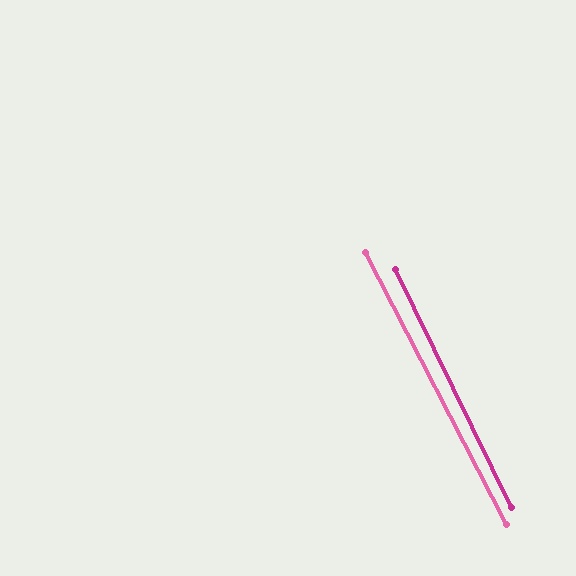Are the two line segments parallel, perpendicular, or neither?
Parallel — their directions differ by only 1.4°.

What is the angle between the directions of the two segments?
Approximately 1 degree.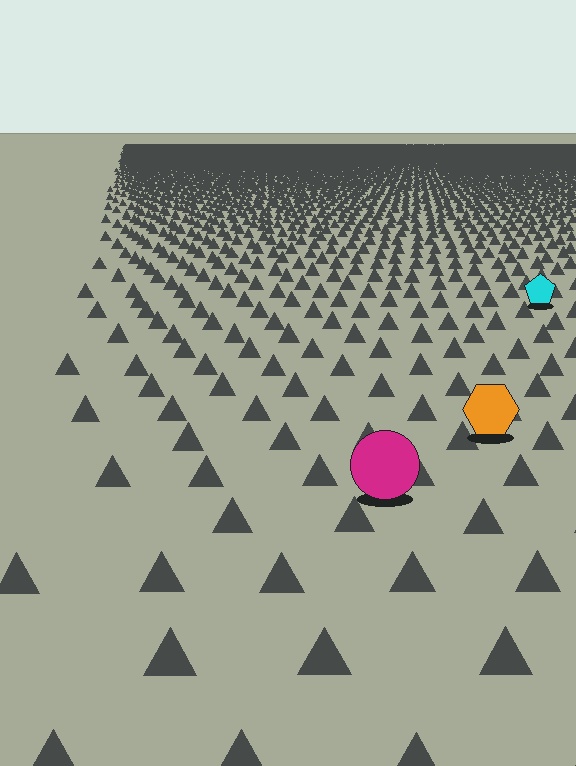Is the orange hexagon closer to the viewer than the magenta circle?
No. The magenta circle is closer — you can tell from the texture gradient: the ground texture is coarser near it.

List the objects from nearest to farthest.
From nearest to farthest: the magenta circle, the orange hexagon, the cyan pentagon.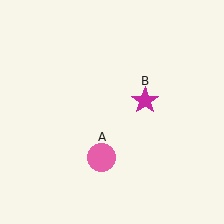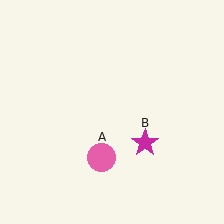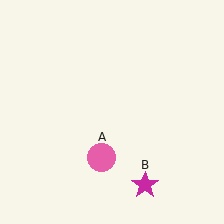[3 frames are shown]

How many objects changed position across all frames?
1 object changed position: magenta star (object B).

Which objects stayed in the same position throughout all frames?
Pink circle (object A) remained stationary.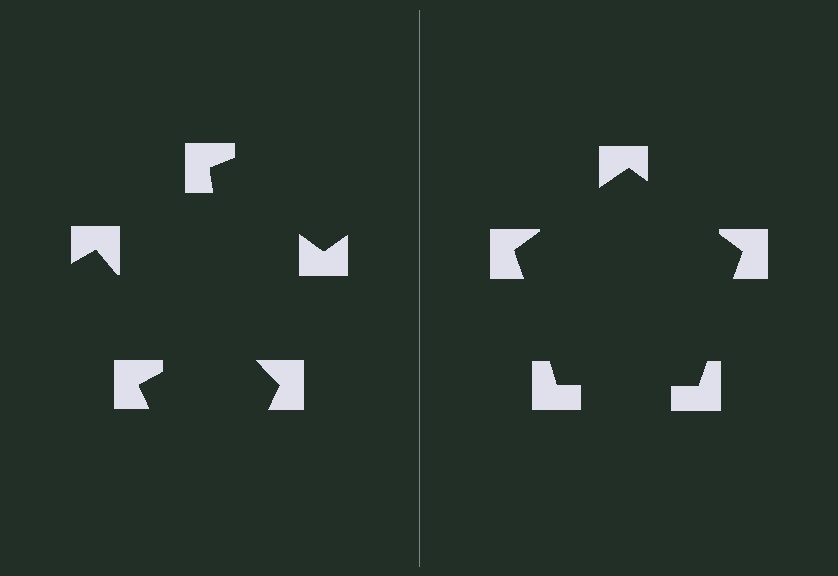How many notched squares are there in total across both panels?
10 — 5 on each side.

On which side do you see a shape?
An illusory pentagon appears on the right side. On the left side the wedge cuts are rotated, so no coherent shape forms.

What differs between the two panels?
The notched squares are positioned identically on both sides; only the wedge orientations differ. On the right they align to a pentagon; on the left they are misaligned.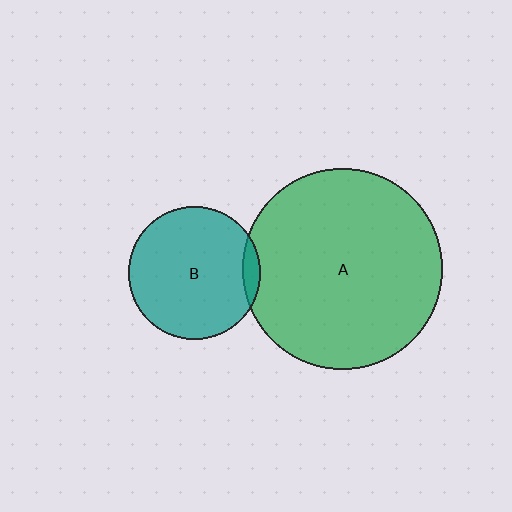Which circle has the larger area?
Circle A (green).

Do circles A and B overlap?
Yes.